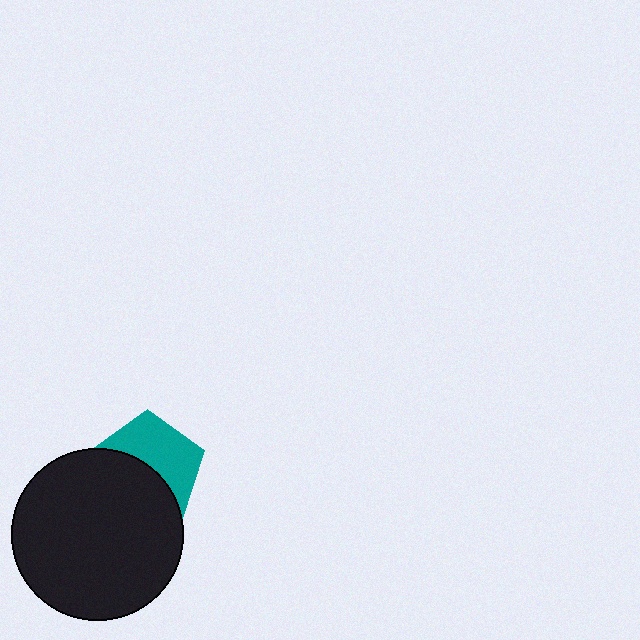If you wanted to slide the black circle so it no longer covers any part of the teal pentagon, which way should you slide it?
Slide it down — that is the most direct way to separate the two shapes.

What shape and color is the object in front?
The object in front is a black circle.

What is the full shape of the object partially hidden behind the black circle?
The partially hidden object is a teal pentagon.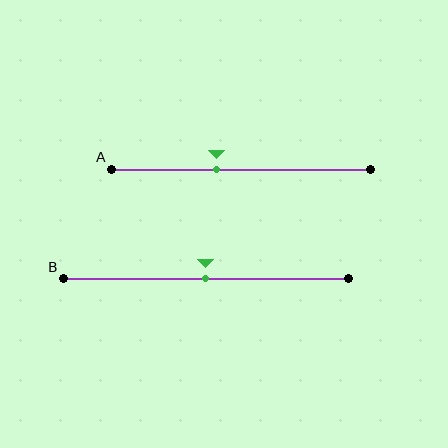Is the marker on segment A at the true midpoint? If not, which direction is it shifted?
No, the marker on segment A is shifted to the left by about 9% of the segment length.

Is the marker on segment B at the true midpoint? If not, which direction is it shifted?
Yes, the marker on segment B is at the true midpoint.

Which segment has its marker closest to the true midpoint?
Segment B has its marker closest to the true midpoint.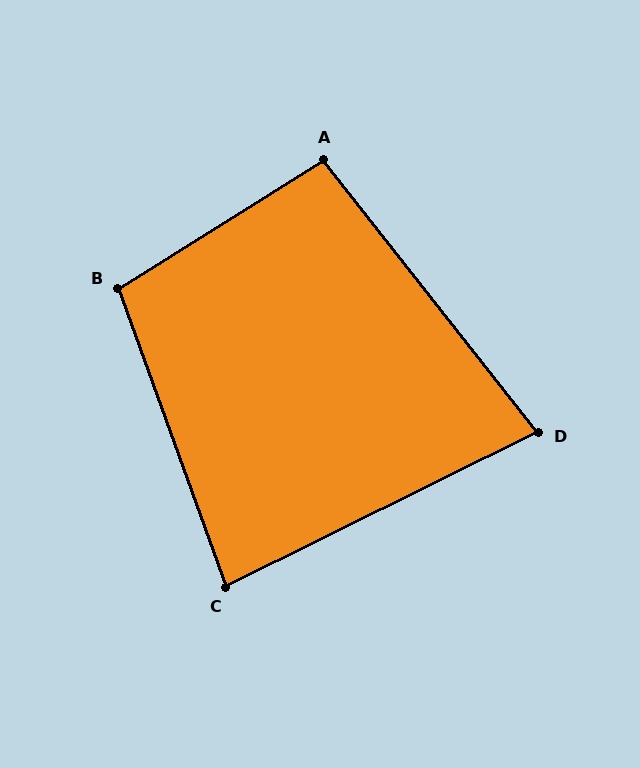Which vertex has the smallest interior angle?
D, at approximately 78 degrees.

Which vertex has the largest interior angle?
B, at approximately 102 degrees.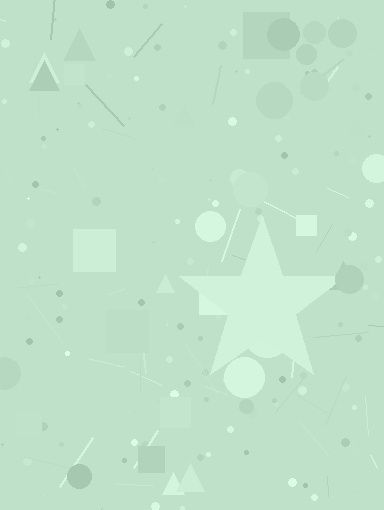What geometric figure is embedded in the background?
A star is embedded in the background.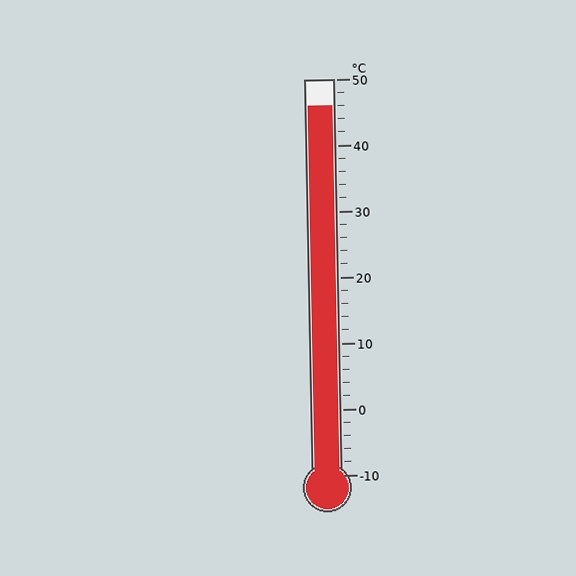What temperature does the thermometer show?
The thermometer shows approximately 46°C.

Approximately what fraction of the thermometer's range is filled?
The thermometer is filled to approximately 95% of its range.